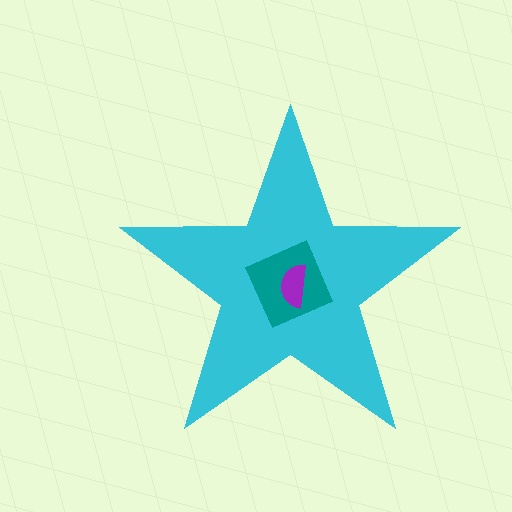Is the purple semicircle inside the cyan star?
Yes.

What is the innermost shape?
The purple semicircle.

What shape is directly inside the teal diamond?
The purple semicircle.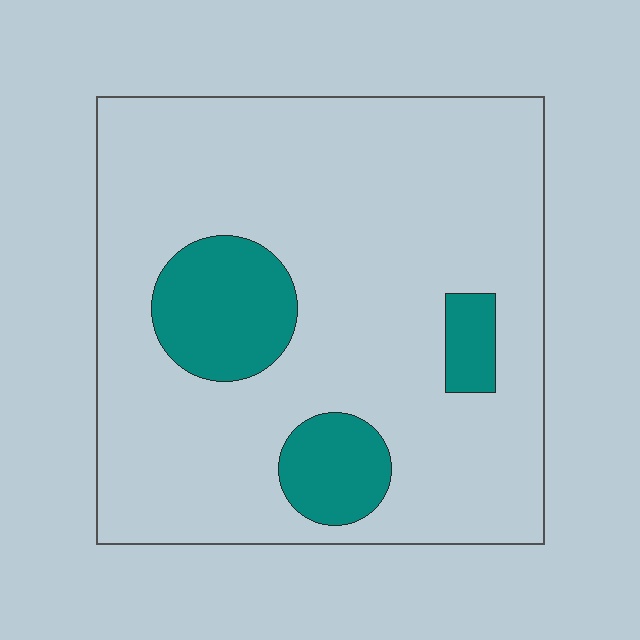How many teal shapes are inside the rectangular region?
3.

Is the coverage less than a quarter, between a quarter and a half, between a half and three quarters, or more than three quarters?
Less than a quarter.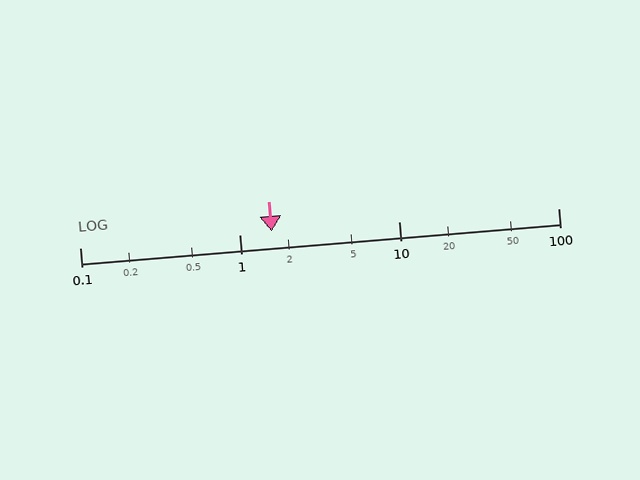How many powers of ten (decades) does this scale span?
The scale spans 3 decades, from 0.1 to 100.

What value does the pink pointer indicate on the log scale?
The pointer indicates approximately 1.6.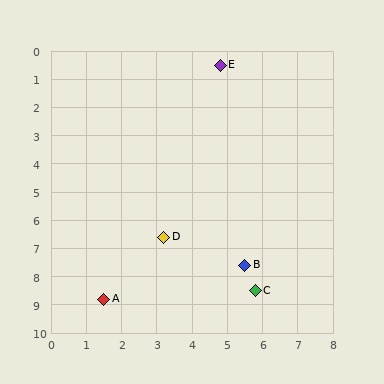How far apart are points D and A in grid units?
Points D and A are about 2.8 grid units apart.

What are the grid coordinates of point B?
Point B is at approximately (5.5, 7.6).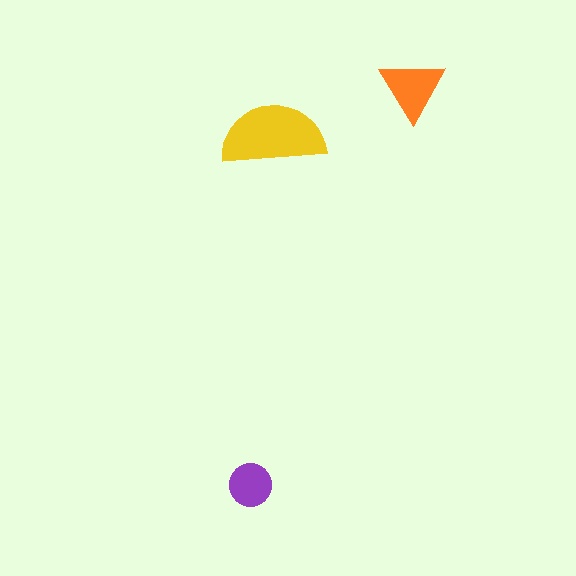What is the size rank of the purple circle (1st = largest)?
3rd.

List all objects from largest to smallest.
The yellow semicircle, the orange triangle, the purple circle.